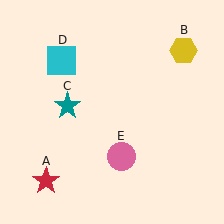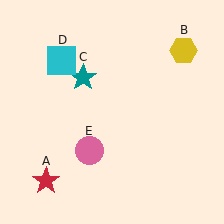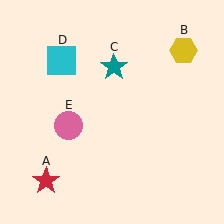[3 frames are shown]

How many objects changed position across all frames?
2 objects changed position: teal star (object C), pink circle (object E).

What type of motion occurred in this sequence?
The teal star (object C), pink circle (object E) rotated clockwise around the center of the scene.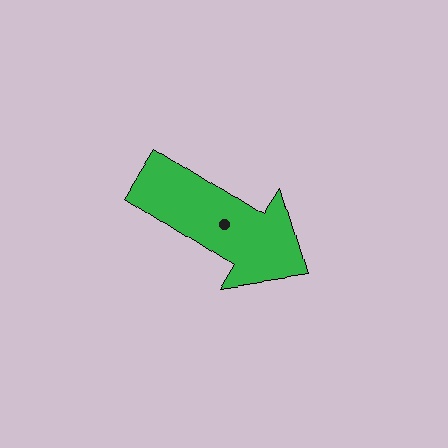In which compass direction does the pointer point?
Southeast.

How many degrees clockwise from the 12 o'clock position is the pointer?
Approximately 123 degrees.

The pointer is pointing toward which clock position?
Roughly 4 o'clock.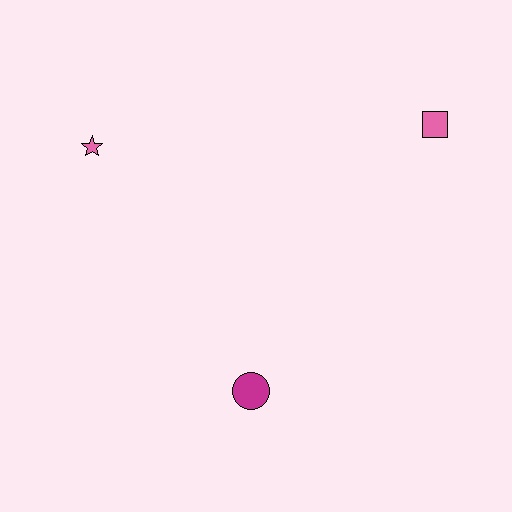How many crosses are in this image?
There are no crosses.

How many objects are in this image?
There are 3 objects.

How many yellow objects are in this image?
There are no yellow objects.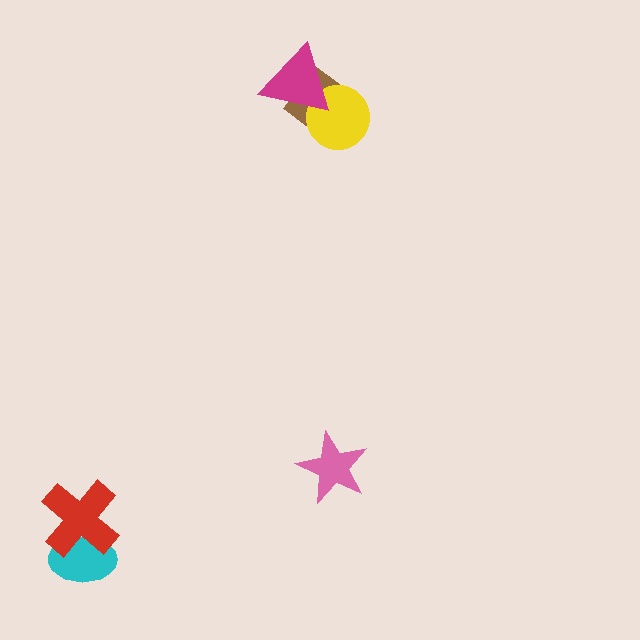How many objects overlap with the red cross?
1 object overlaps with the red cross.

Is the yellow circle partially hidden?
Yes, it is partially covered by another shape.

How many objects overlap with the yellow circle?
2 objects overlap with the yellow circle.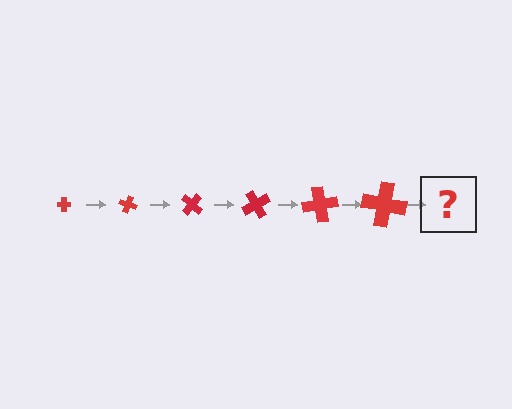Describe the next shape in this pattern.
It should be a cross, larger than the previous one and rotated 120 degrees from the start.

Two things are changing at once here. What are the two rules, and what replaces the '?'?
The two rules are that the cross grows larger each step and it rotates 20 degrees each step. The '?' should be a cross, larger than the previous one and rotated 120 degrees from the start.